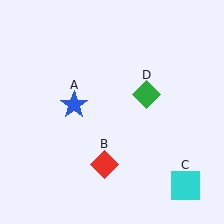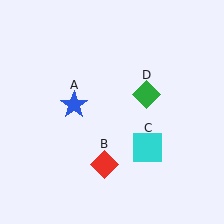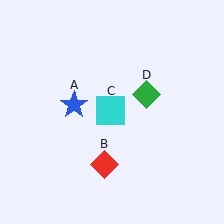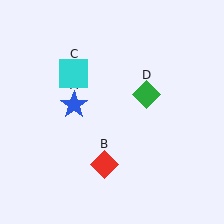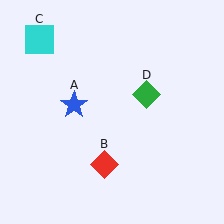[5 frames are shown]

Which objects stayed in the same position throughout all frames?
Blue star (object A) and red diamond (object B) and green diamond (object D) remained stationary.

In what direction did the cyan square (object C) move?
The cyan square (object C) moved up and to the left.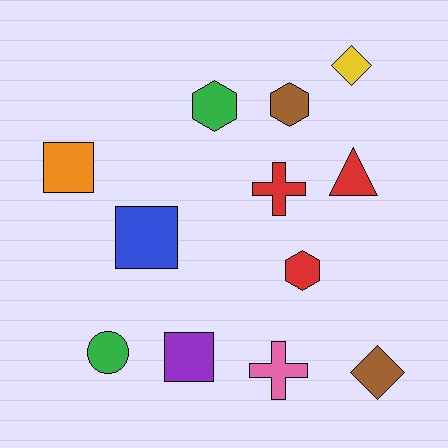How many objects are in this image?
There are 12 objects.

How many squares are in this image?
There are 3 squares.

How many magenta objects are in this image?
There are no magenta objects.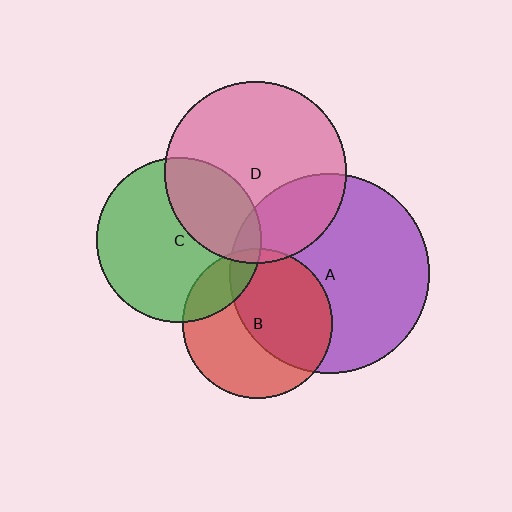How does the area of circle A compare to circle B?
Approximately 1.8 times.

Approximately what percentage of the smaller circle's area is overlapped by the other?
Approximately 20%.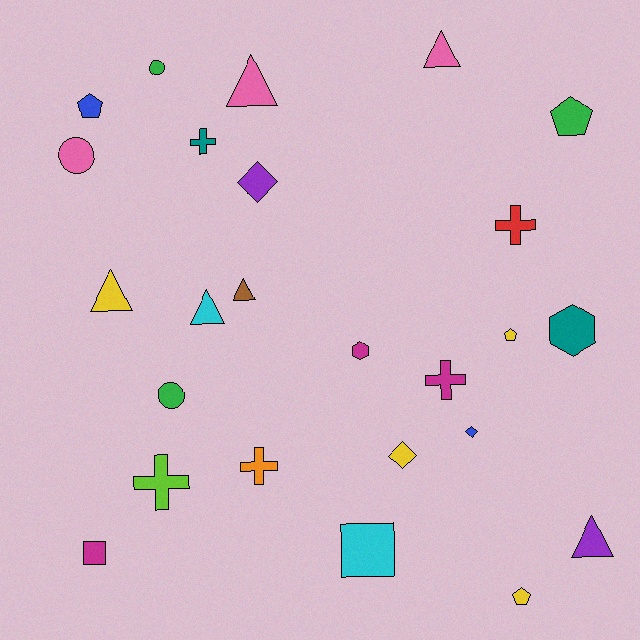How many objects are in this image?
There are 25 objects.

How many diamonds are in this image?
There are 3 diamonds.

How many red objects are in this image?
There is 1 red object.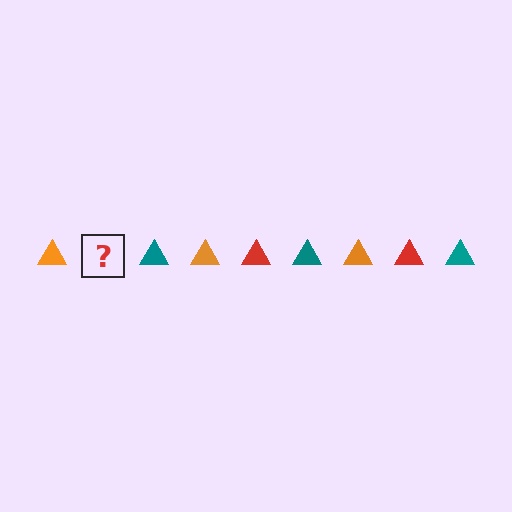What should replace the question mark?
The question mark should be replaced with a red triangle.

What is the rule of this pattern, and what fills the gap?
The rule is that the pattern cycles through orange, red, teal triangles. The gap should be filled with a red triangle.